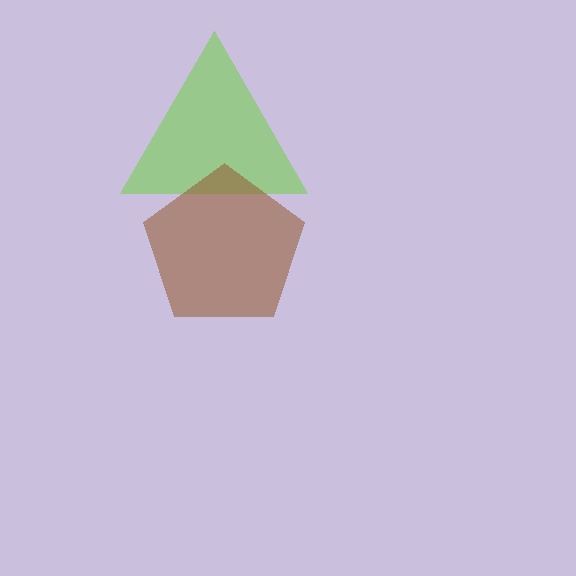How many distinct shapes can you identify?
There are 2 distinct shapes: a lime triangle, a brown pentagon.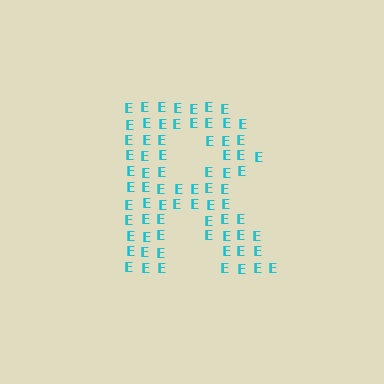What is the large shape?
The large shape is the letter R.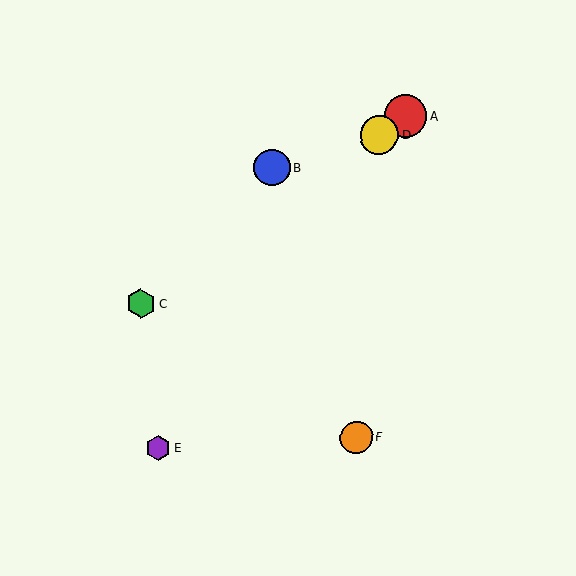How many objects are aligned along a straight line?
3 objects (A, C, D) are aligned along a straight line.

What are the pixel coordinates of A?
Object A is at (405, 116).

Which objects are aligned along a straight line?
Objects A, C, D are aligned along a straight line.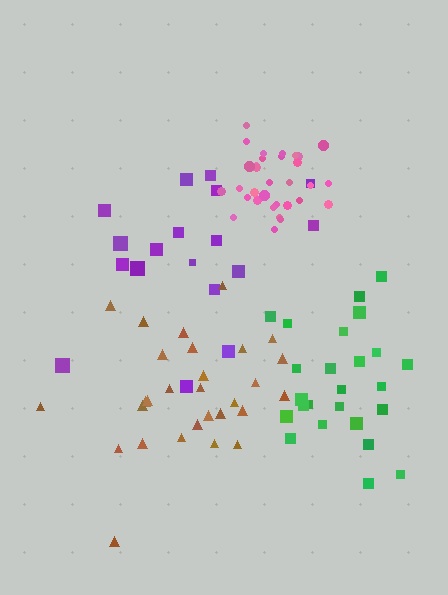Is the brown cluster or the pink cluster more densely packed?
Pink.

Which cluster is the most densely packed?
Pink.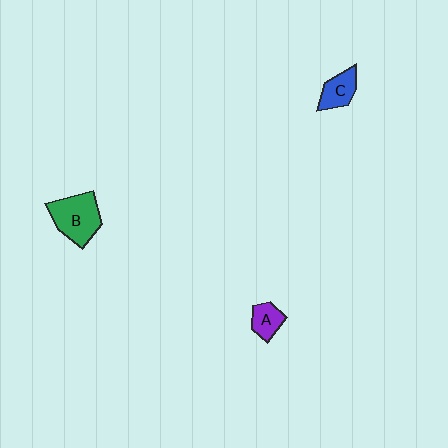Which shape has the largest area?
Shape B (green).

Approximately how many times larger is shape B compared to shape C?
Approximately 1.8 times.